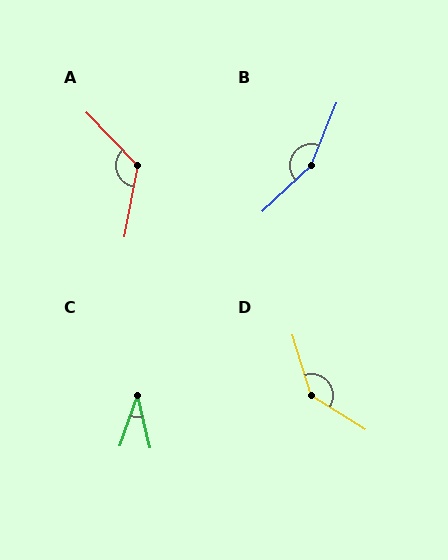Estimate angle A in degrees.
Approximately 125 degrees.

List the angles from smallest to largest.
C (33°), A (125°), D (139°), B (156°).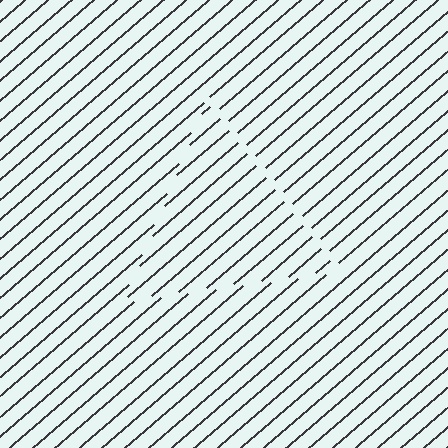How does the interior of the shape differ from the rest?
The interior of the shape contains the same grating, shifted by half a period — the contour is defined by the phase discontinuity where line-ends from the inner and outer gratings abut.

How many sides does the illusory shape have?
3 sides — the line-ends trace a triangle.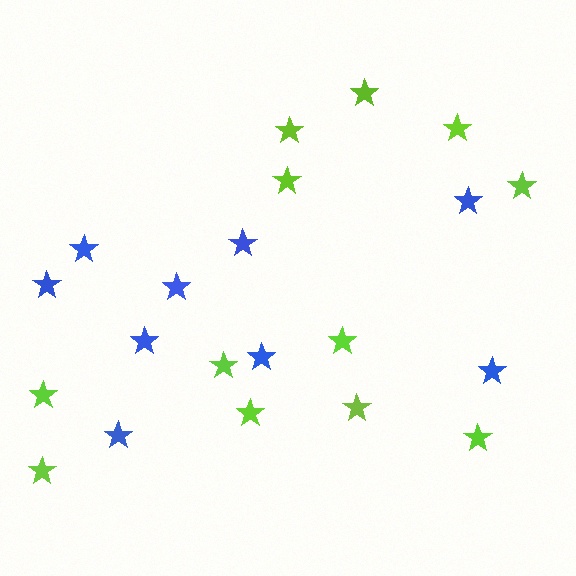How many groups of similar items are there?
There are 2 groups: one group of lime stars (12) and one group of blue stars (9).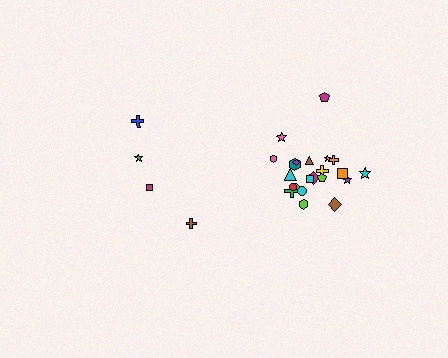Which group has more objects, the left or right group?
The right group.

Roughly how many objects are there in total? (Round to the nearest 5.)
Roughly 25 objects in total.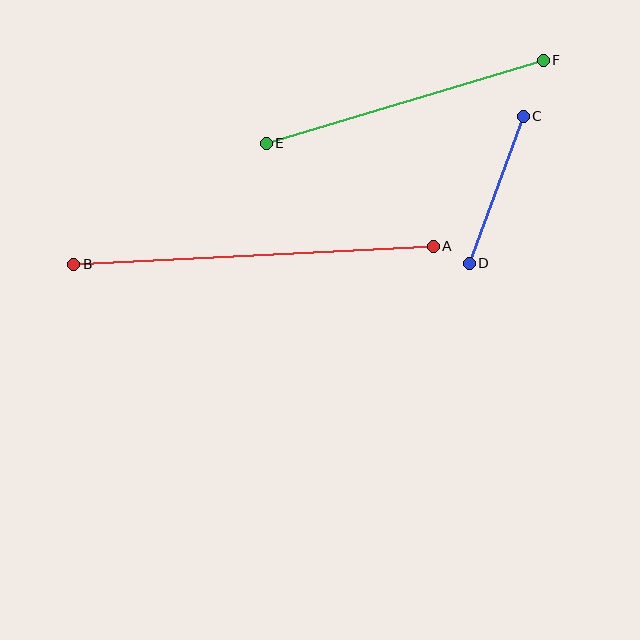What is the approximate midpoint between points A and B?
The midpoint is at approximately (254, 255) pixels.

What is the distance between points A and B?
The distance is approximately 360 pixels.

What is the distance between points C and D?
The distance is approximately 156 pixels.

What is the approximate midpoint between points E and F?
The midpoint is at approximately (405, 102) pixels.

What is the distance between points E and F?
The distance is approximately 289 pixels.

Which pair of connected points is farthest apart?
Points A and B are farthest apart.